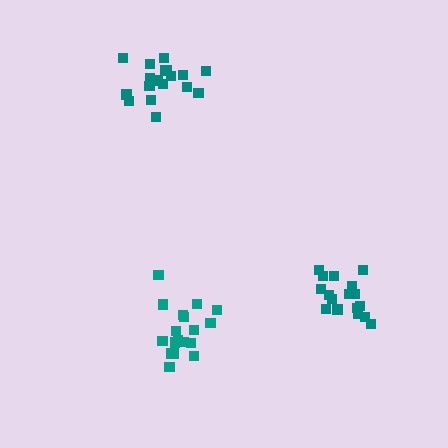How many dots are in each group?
Group 1: 18 dots, Group 2: 17 dots, Group 3: 18 dots (53 total).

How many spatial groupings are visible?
There are 3 spatial groupings.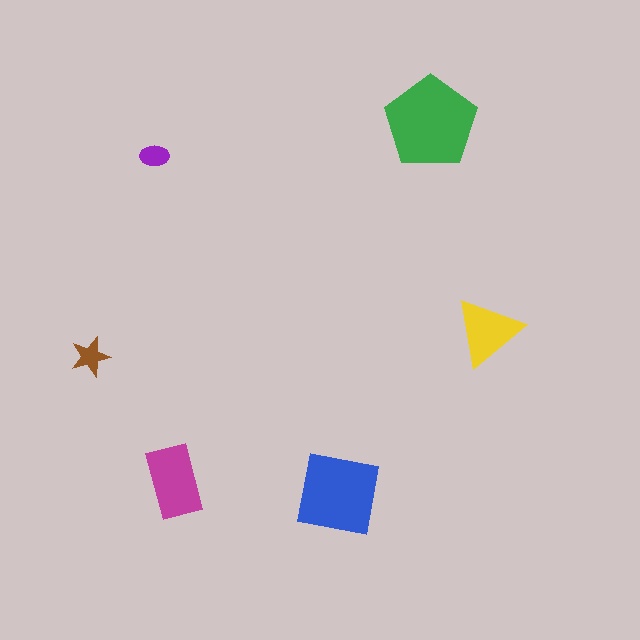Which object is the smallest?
The purple ellipse.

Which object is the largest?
The green pentagon.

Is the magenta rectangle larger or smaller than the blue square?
Smaller.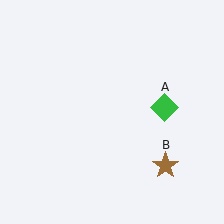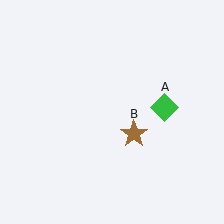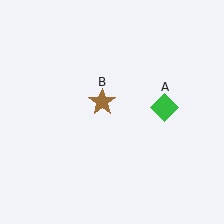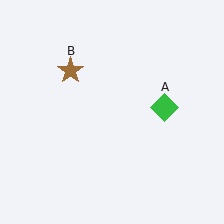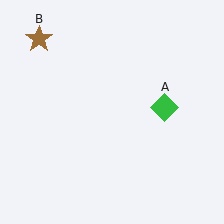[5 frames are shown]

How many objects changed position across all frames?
1 object changed position: brown star (object B).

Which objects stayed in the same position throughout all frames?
Green diamond (object A) remained stationary.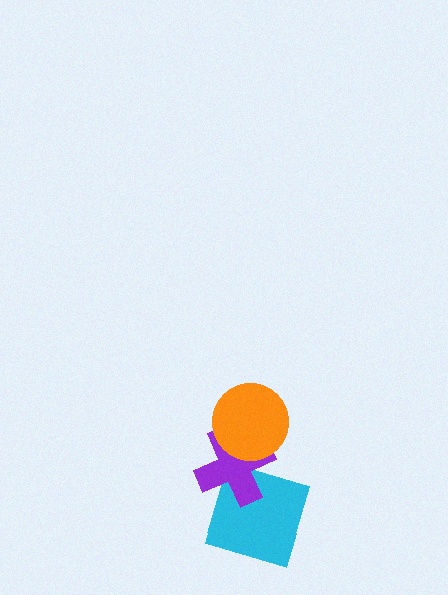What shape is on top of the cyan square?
The purple cross is on top of the cyan square.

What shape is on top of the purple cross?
The orange circle is on top of the purple cross.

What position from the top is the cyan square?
The cyan square is 3rd from the top.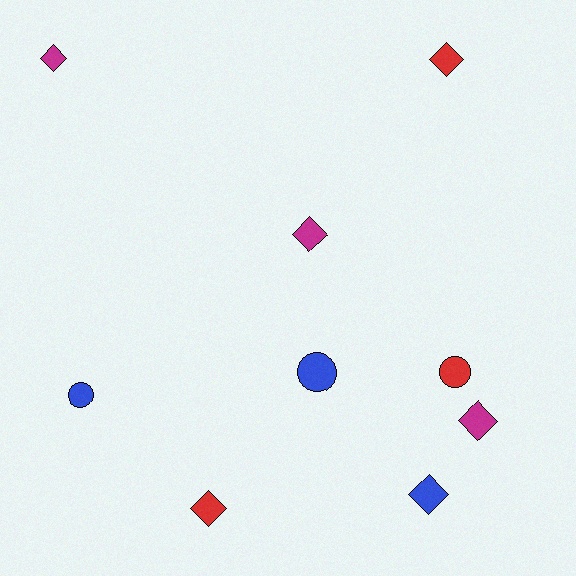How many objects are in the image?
There are 9 objects.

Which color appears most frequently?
Red, with 3 objects.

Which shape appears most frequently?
Diamond, with 6 objects.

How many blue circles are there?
There are 2 blue circles.